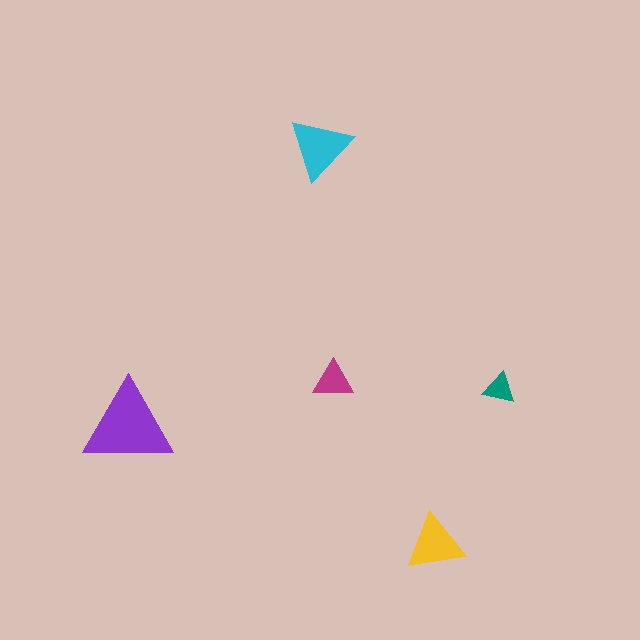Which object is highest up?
The cyan triangle is topmost.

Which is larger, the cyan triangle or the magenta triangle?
The cyan one.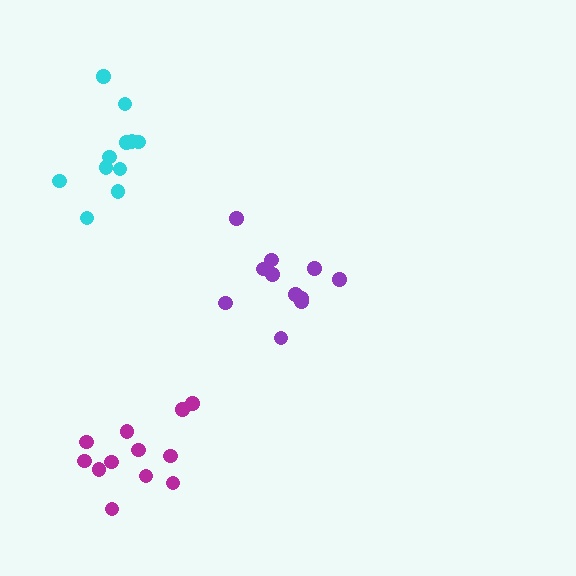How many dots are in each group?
Group 1: 12 dots, Group 2: 11 dots, Group 3: 11 dots (34 total).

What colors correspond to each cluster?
The clusters are colored: magenta, cyan, purple.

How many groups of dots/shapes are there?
There are 3 groups.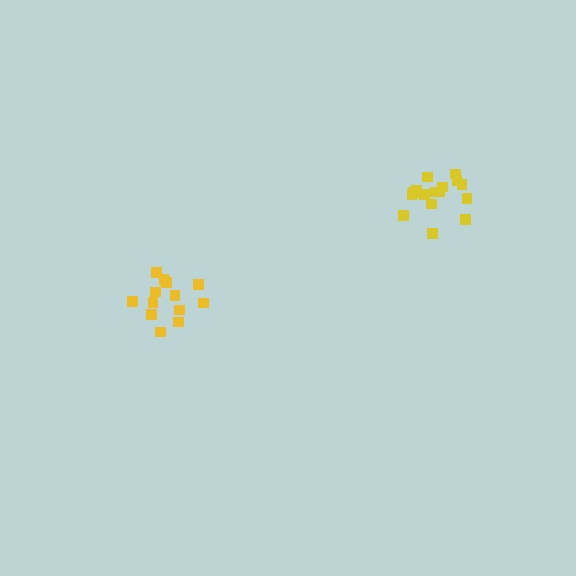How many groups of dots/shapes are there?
There are 2 groups.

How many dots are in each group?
Group 1: 13 dots, Group 2: 17 dots (30 total).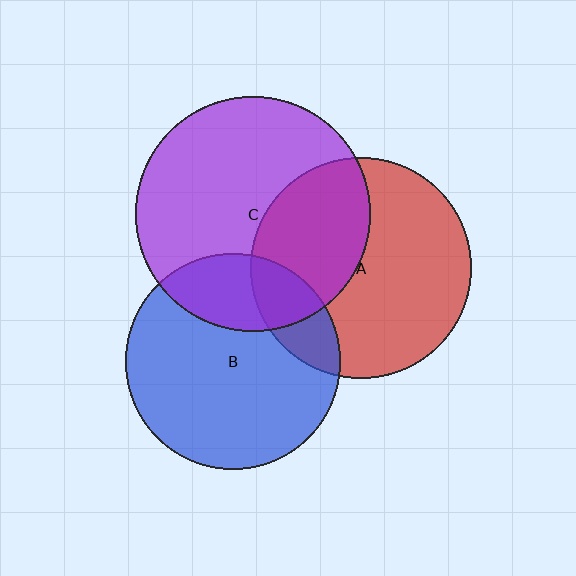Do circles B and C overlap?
Yes.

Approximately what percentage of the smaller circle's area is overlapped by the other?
Approximately 25%.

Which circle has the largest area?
Circle C (purple).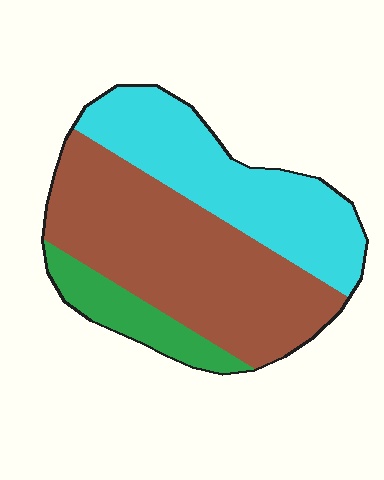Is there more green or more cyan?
Cyan.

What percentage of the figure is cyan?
Cyan takes up about three eighths (3/8) of the figure.